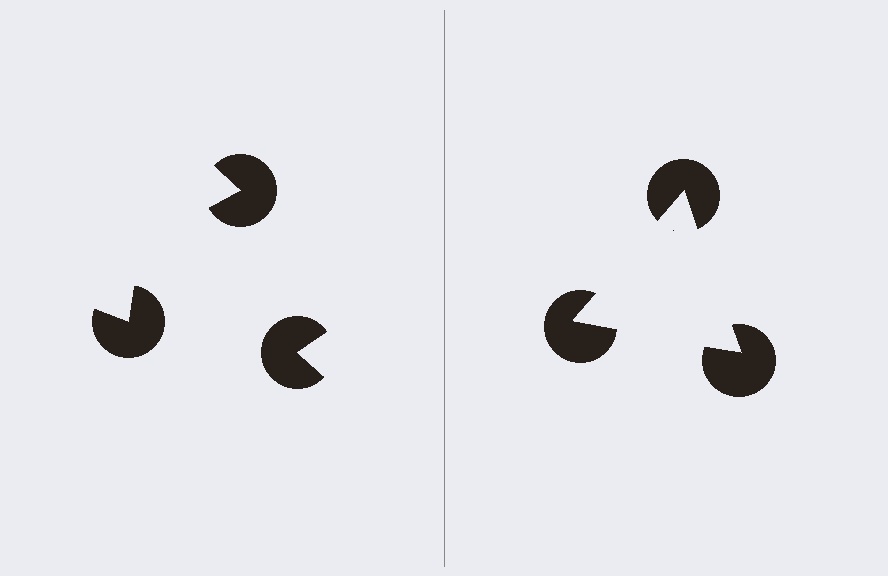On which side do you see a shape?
An illusory triangle appears on the right side. On the left side the wedge cuts are rotated, so no coherent shape forms.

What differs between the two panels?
The pac-man discs are positioned identically on both sides; only the wedge orientations differ. On the right they align to a triangle; on the left they are misaligned.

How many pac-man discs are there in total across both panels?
6 — 3 on each side.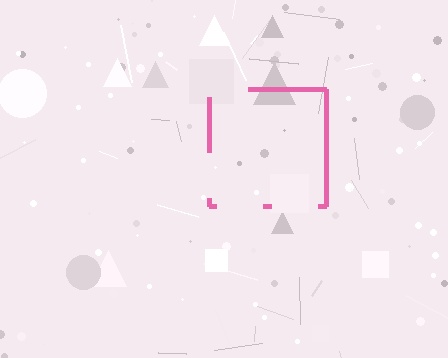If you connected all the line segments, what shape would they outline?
They would outline a square.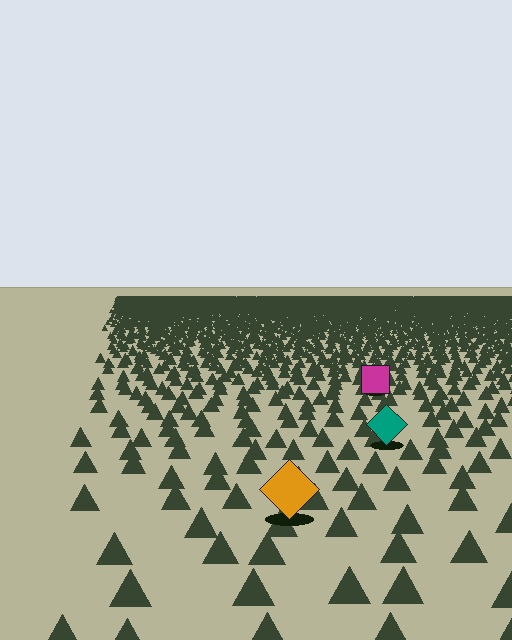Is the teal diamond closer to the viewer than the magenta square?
Yes. The teal diamond is closer — you can tell from the texture gradient: the ground texture is coarser near it.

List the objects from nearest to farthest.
From nearest to farthest: the orange diamond, the teal diamond, the magenta square.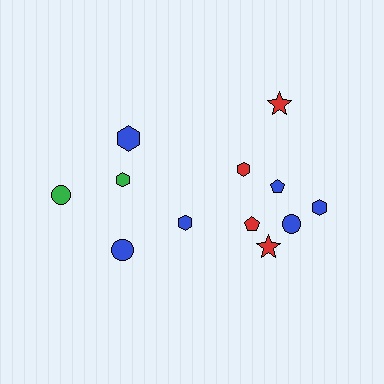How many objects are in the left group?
There are 4 objects.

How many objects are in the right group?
There are 8 objects.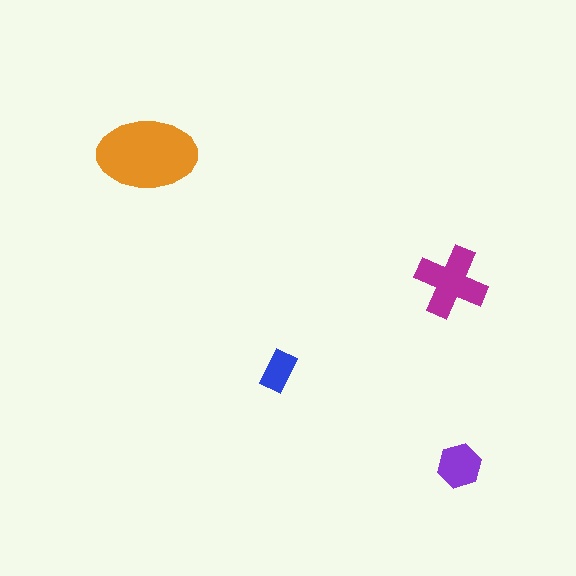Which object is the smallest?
The blue rectangle.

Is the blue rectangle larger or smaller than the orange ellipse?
Smaller.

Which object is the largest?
The orange ellipse.